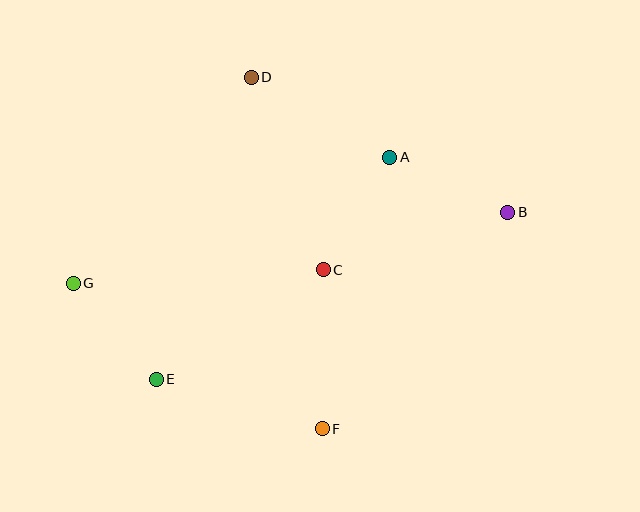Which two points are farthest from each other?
Points B and G are farthest from each other.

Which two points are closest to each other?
Points E and G are closest to each other.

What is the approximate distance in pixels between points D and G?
The distance between D and G is approximately 272 pixels.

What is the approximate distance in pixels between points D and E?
The distance between D and E is approximately 317 pixels.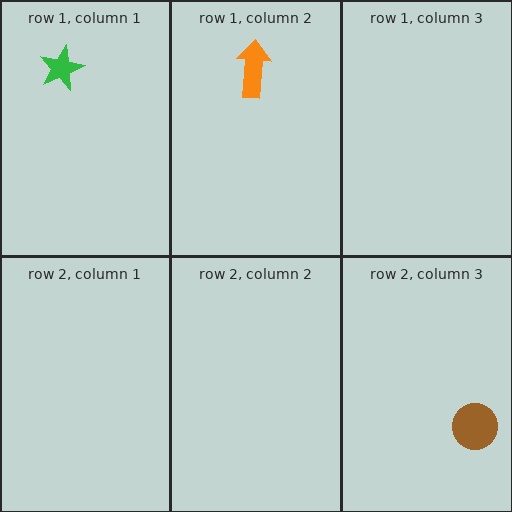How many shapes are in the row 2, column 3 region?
1.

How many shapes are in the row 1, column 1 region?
1.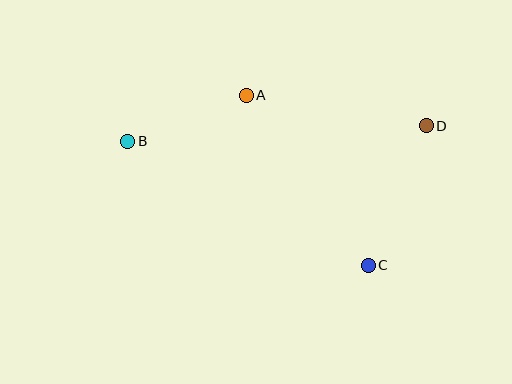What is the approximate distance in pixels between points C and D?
The distance between C and D is approximately 151 pixels.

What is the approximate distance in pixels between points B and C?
The distance between B and C is approximately 270 pixels.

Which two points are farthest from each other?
Points B and D are farthest from each other.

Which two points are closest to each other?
Points A and B are closest to each other.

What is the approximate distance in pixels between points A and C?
The distance between A and C is approximately 209 pixels.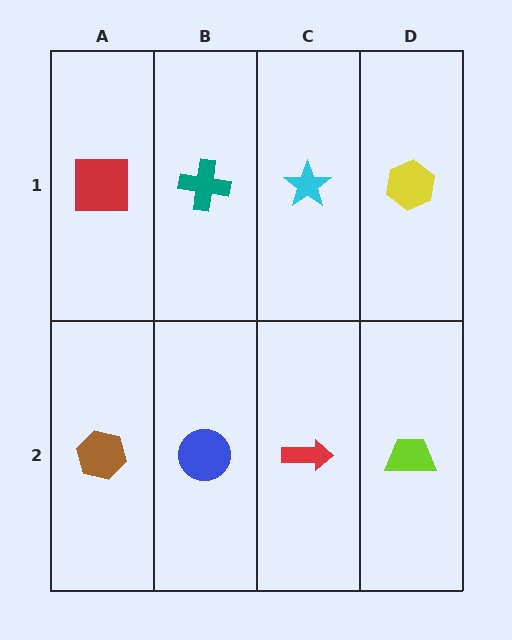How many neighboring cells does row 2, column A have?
2.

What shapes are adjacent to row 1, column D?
A lime trapezoid (row 2, column D), a cyan star (row 1, column C).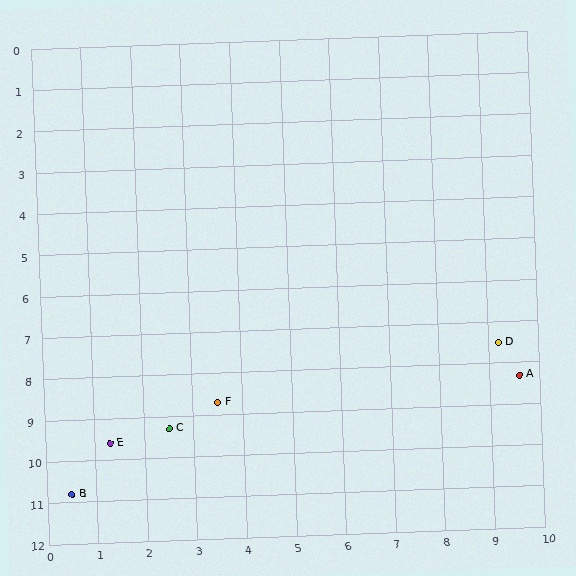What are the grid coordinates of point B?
Point B is at approximately (0.5, 10.8).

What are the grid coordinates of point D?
Point D is at approximately (9.2, 7.5).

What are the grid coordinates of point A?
Point A is at approximately (9.6, 8.3).